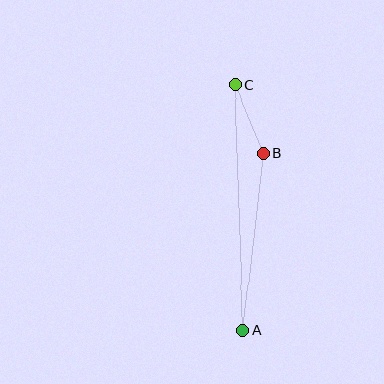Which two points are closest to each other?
Points B and C are closest to each other.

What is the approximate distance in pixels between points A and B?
The distance between A and B is approximately 178 pixels.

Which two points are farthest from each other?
Points A and C are farthest from each other.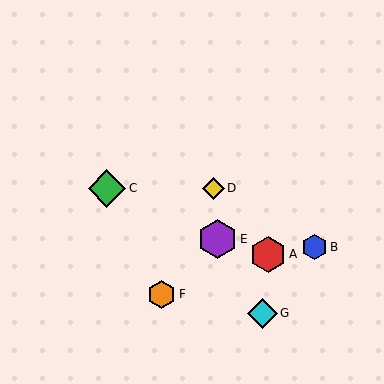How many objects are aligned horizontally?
2 objects (C, D) are aligned horizontally.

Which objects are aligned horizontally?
Objects C, D are aligned horizontally.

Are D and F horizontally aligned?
No, D is at y≈188 and F is at y≈294.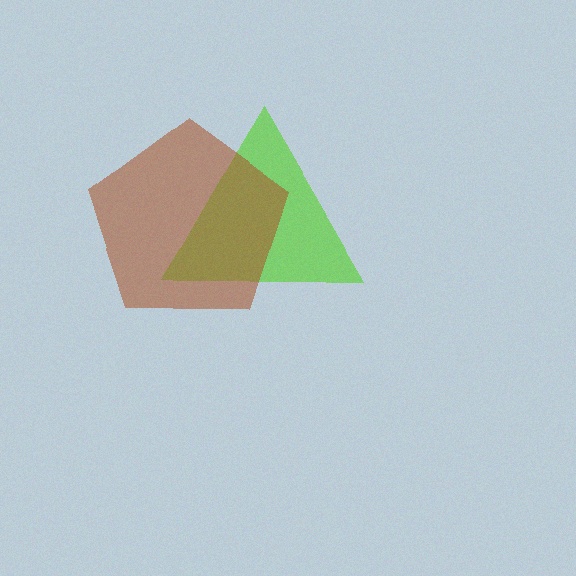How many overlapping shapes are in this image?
There are 2 overlapping shapes in the image.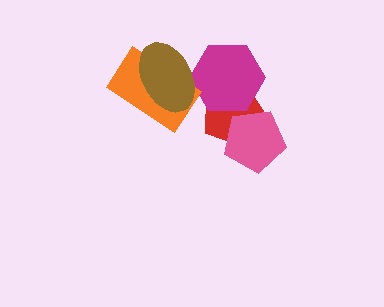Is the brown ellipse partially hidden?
No, no other shape covers it.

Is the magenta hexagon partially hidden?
Yes, it is partially covered by another shape.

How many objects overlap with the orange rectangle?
1 object overlaps with the orange rectangle.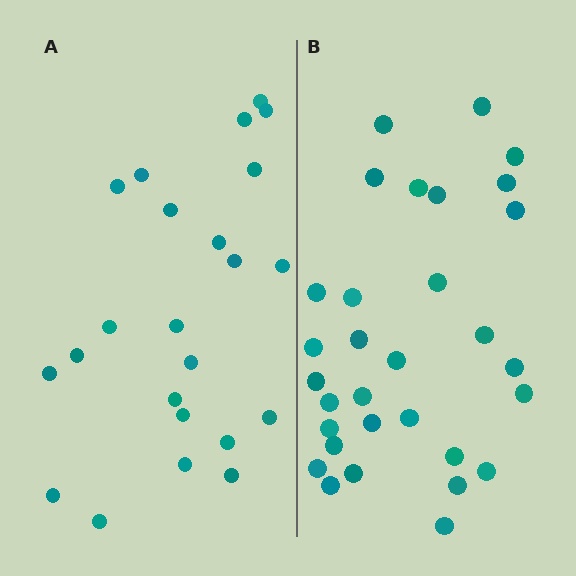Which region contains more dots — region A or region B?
Region B (the right region) has more dots.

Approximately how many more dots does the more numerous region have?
Region B has roughly 8 or so more dots than region A.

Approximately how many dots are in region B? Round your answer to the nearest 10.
About 30 dots. (The exact count is 31, which rounds to 30.)